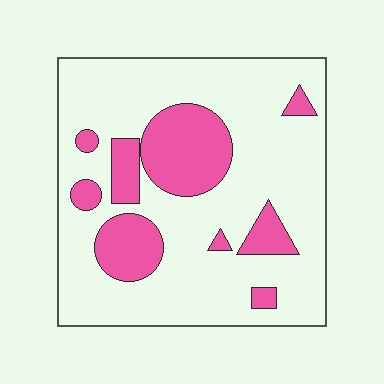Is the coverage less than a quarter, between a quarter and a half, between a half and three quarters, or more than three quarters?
Less than a quarter.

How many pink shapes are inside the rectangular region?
9.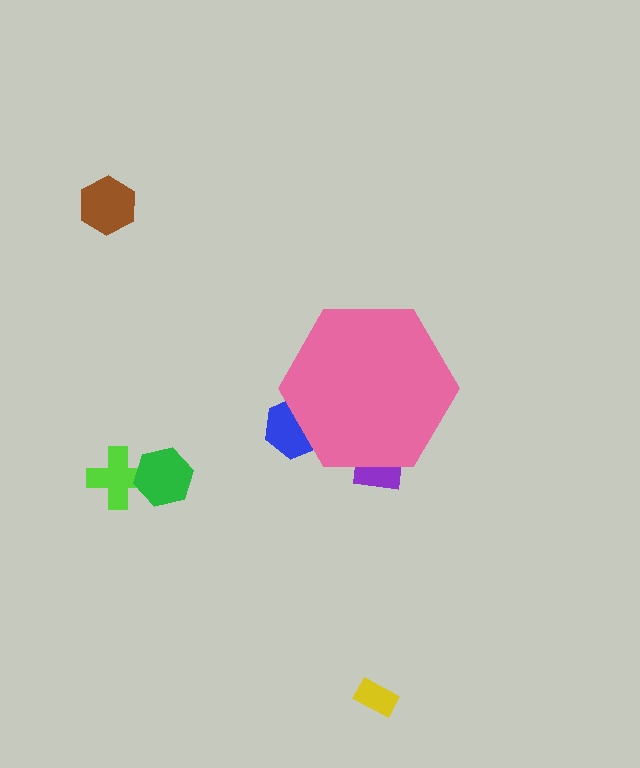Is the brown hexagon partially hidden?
No, the brown hexagon is fully visible.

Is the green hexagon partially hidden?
No, the green hexagon is fully visible.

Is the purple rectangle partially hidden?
Yes, the purple rectangle is partially hidden behind the pink hexagon.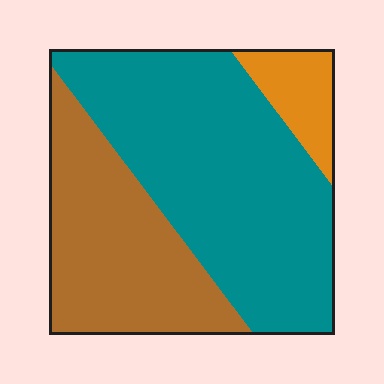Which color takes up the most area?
Teal, at roughly 55%.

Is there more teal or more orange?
Teal.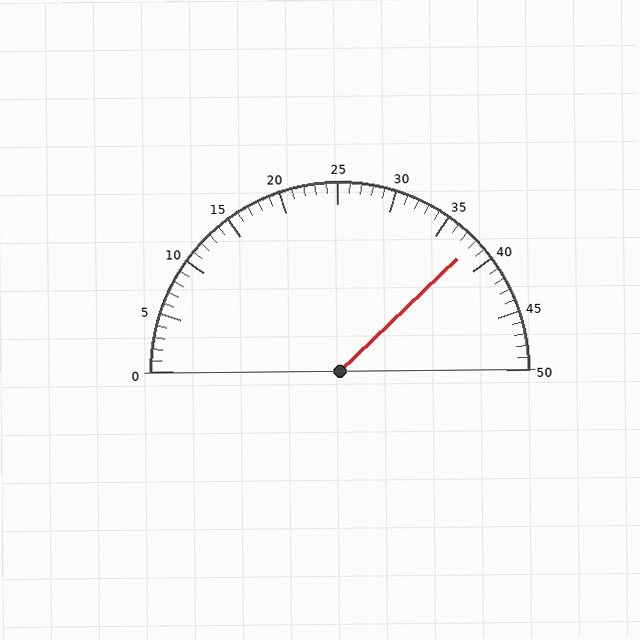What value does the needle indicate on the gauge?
The needle indicates approximately 38.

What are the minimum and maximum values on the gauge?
The gauge ranges from 0 to 50.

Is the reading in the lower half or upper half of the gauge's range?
The reading is in the upper half of the range (0 to 50).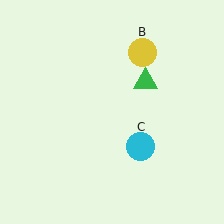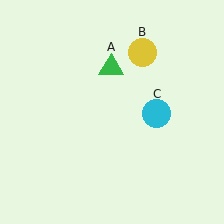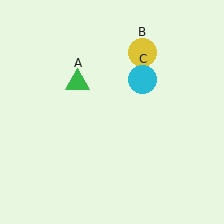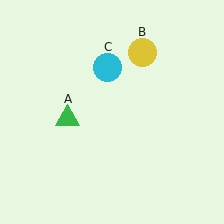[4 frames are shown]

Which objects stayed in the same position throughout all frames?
Yellow circle (object B) remained stationary.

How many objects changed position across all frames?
2 objects changed position: green triangle (object A), cyan circle (object C).